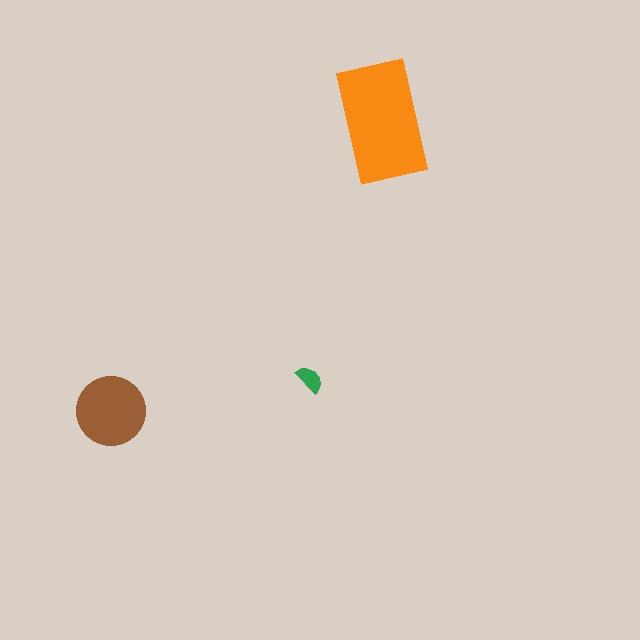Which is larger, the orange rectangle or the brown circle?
The orange rectangle.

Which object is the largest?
The orange rectangle.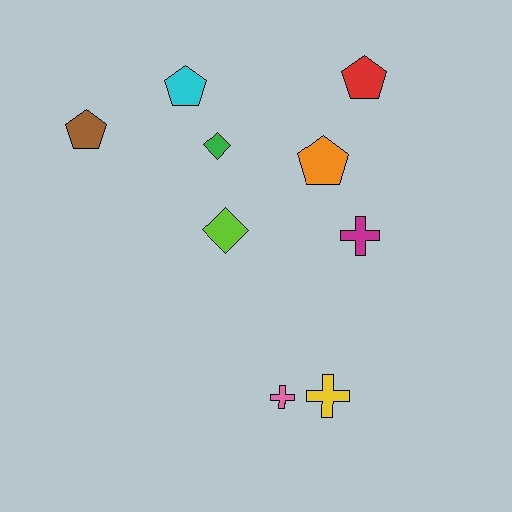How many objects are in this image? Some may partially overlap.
There are 9 objects.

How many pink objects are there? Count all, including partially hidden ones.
There is 1 pink object.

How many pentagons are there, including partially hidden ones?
There are 4 pentagons.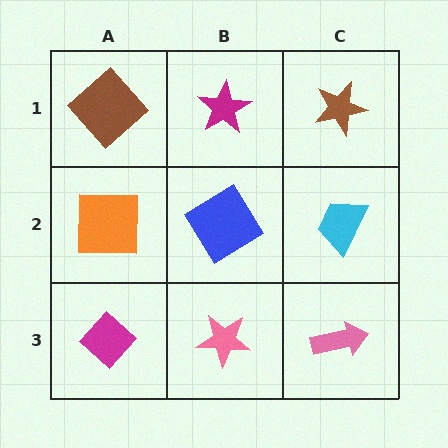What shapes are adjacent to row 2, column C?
A brown star (row 1, column C), a pink arrow (row 3, column C), a blue diamond (row 2, column B).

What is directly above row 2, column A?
A brown diamond.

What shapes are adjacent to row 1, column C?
A cyan trapezoid (row 2, column C), a magenta star (row 1, column B).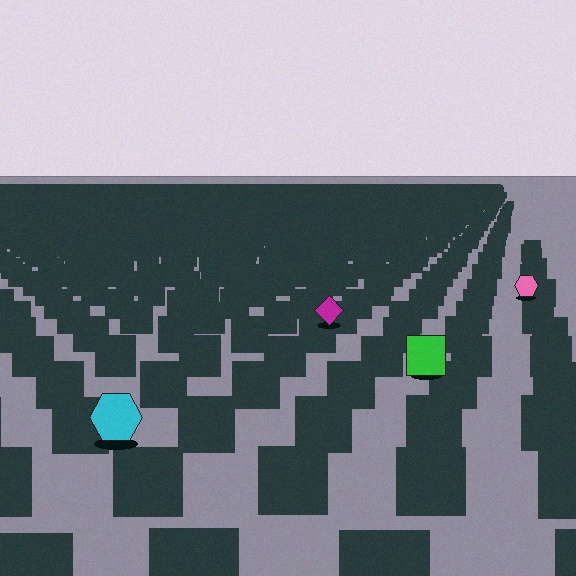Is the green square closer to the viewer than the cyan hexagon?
No. The cyan hexagon is closer — you can tell from the texture gradient: the ground texture is coarser near it.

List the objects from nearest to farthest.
From nearest to farthest: the cyan hexagon, the green square, the magenta diamond, the pink hexagon.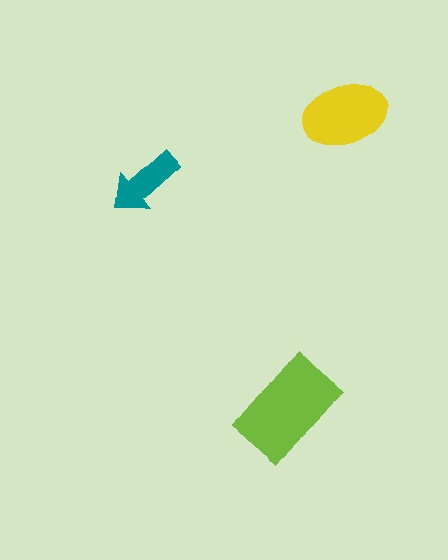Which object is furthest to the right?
The yellow ellipse is rightmost.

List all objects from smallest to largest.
The teal arrow, the yellow ellipse, the lime rectangle.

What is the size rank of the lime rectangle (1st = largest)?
1st.